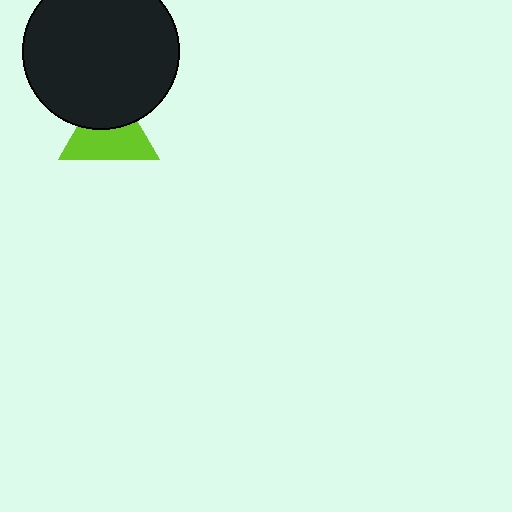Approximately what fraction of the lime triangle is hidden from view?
Roughly 40% of the lime triangle is hidden behind the black circle.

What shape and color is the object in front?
The object in front is a black circle.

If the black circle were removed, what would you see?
You would see the complete lime triangle.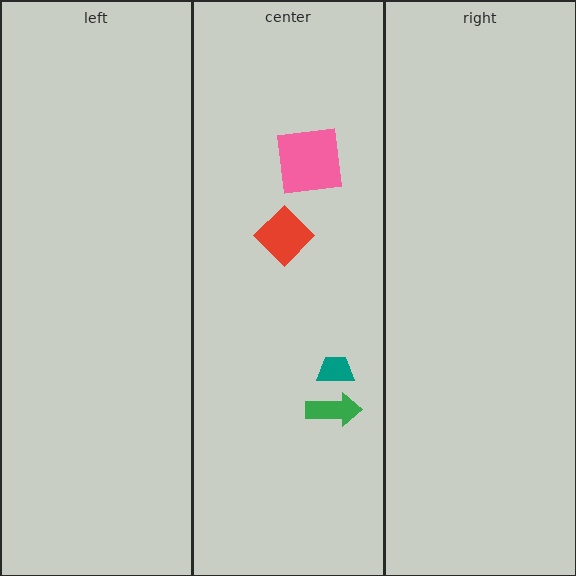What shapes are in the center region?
The red diamond, the pink square, the green arrow, the teal trapezoid.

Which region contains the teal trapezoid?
The center region.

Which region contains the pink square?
The center region.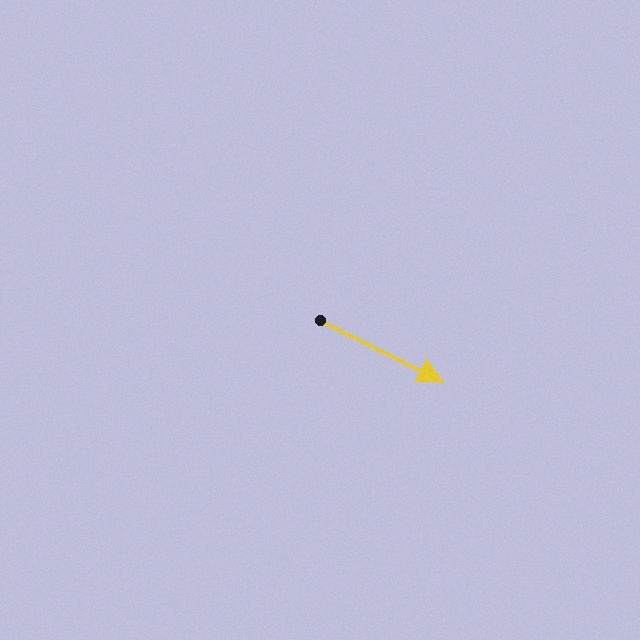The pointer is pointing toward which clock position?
Roughly 4 o'clock.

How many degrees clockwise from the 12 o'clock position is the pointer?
Approximately 117 degrees.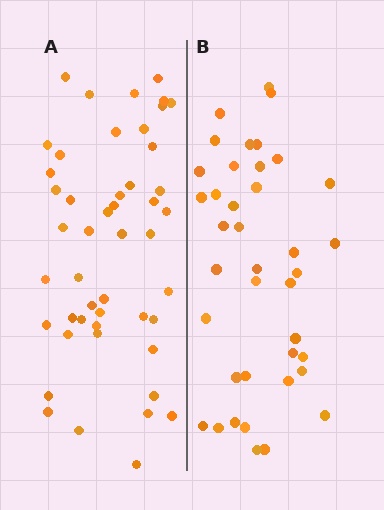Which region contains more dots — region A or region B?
Region A (the left region) has more dots.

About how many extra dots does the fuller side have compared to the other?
Region A has roughly 8 or so more dots than region B.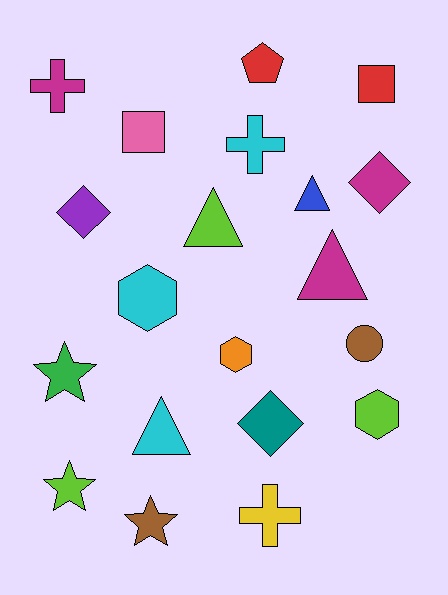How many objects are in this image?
There are 20 objects.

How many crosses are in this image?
There are 3 crosses.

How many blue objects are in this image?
There is 1 blue object.